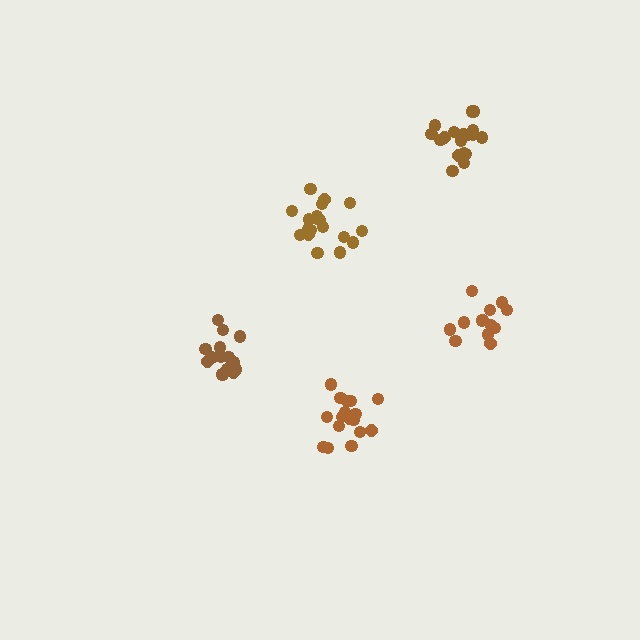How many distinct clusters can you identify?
There are 5 distinct clusters.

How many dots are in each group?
Group 1: 19 dots, Group 2: 17 dots, Group 3: 17 dots, Group 4: 13 dots, Group 5: 19 dots (85 total).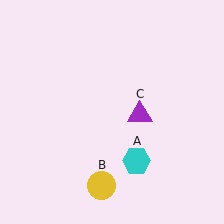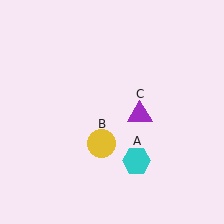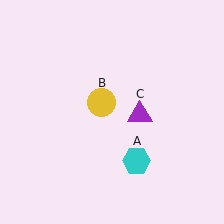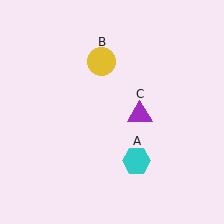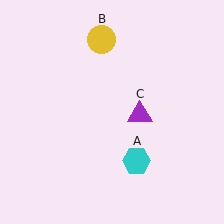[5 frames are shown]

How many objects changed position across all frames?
1 object changed position: yellow circle (object B).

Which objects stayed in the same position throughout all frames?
Cyan hexagon (object A) and purple triangle (object C) remained stationary.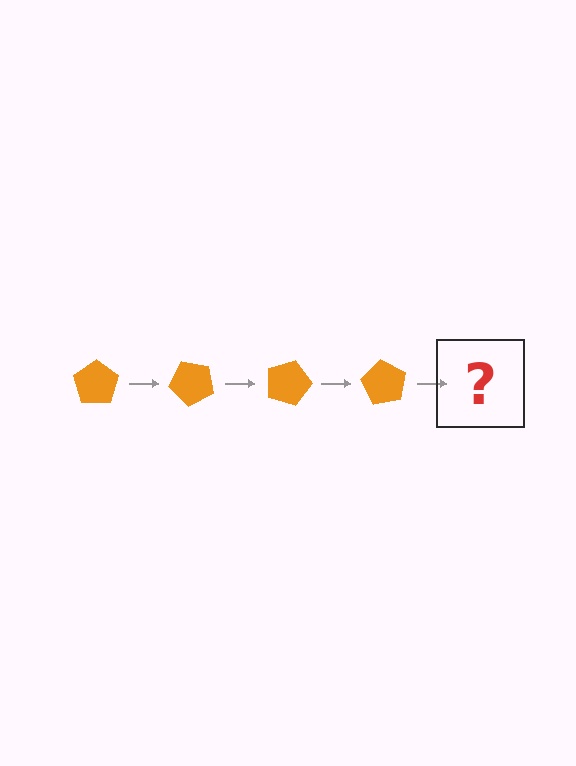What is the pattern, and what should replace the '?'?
The pattern is that the pentagon rotates 45 degrees each step. The '?' should be an orange pentagon rotated 180 degrees.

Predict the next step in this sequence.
The next step is an orange pentagon rotated 180 degrees.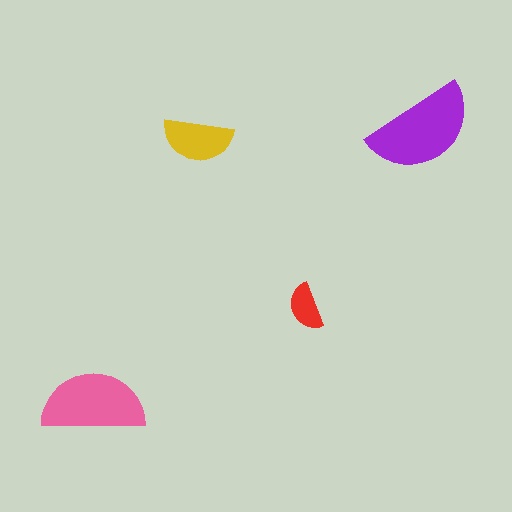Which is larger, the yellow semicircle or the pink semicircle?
The pink one.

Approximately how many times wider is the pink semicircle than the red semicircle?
About 2 times wider.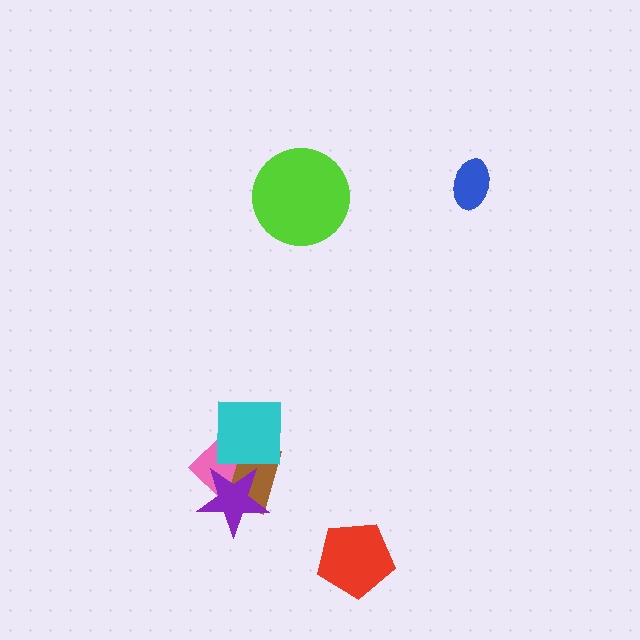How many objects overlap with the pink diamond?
3 objects overlap with the pink diamond.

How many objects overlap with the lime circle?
0 objects overlap with the lime circle.